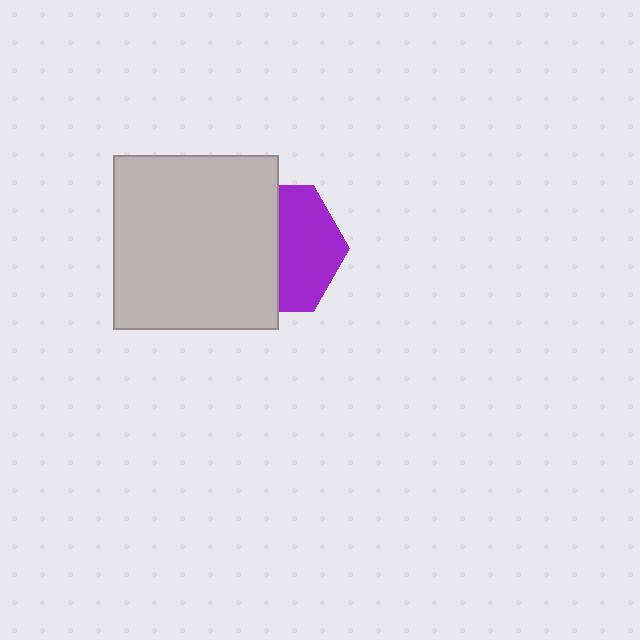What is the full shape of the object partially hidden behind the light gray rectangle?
The partially hidden object is a purple hexagon.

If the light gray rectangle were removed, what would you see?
You would see the complete purple hexagon.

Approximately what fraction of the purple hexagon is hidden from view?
Roughly 52% of the purple hexagon is hidden behind the light gray rectangle.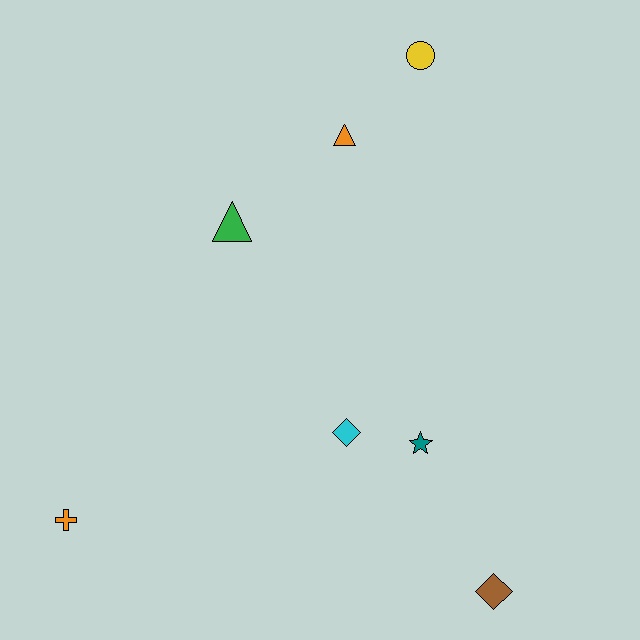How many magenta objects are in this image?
There are no magenta objects.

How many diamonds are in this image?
There are 2 diamonds.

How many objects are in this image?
There are 7 objects.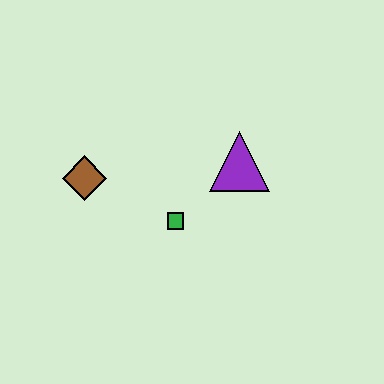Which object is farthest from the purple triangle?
The brown diamond is farthest from the purple triangle.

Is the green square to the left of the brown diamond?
No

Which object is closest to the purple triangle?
The green square is closest to the purple triangle.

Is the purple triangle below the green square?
No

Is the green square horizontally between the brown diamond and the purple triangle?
Yes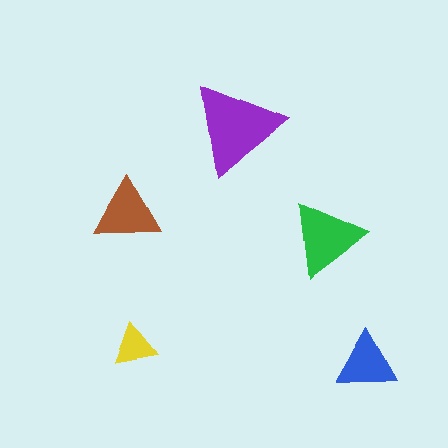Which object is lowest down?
The blue triangle is bottommost.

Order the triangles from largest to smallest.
the purple one, the green one, the brown one, the blue one, the yellow one.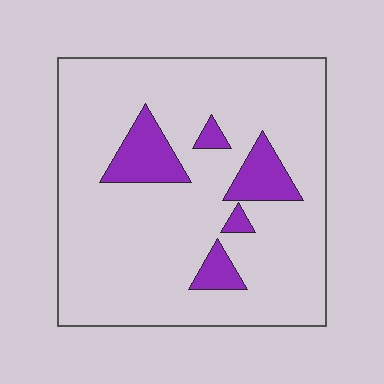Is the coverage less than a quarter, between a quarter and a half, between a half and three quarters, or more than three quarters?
Less than a quarter.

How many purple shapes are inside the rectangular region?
5.